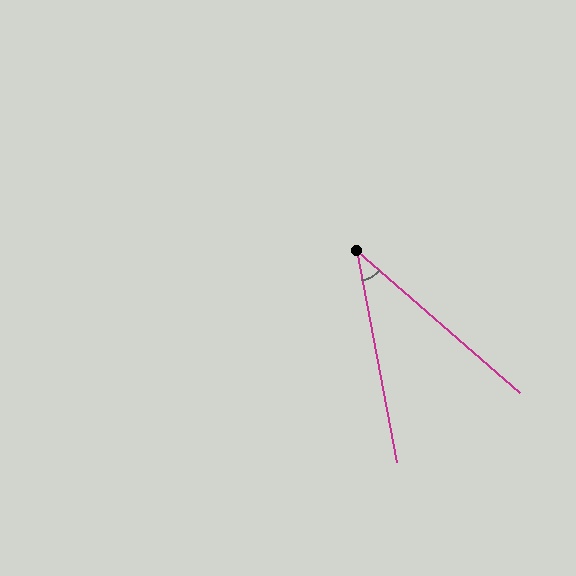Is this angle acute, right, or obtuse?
It is acute.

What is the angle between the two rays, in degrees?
Approximately 38 degrees.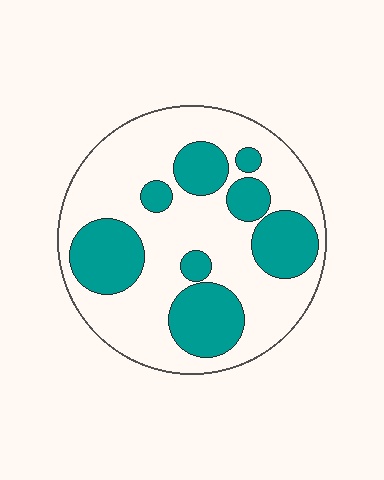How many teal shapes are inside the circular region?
8.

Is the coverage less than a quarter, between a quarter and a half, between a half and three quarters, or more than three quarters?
Between a quarter and a half.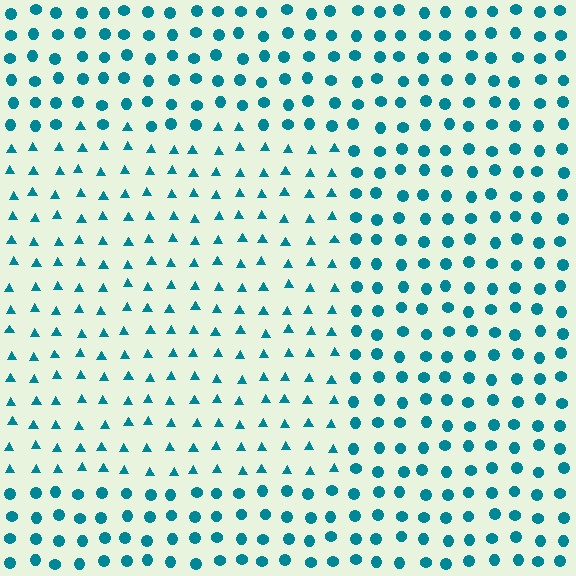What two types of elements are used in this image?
The image uses triangles inside the rectangle region and circles outside it.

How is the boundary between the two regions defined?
The boundary is defined by a change in element shape: triangles inside vs. circles outside. All elements share the same color and spacing.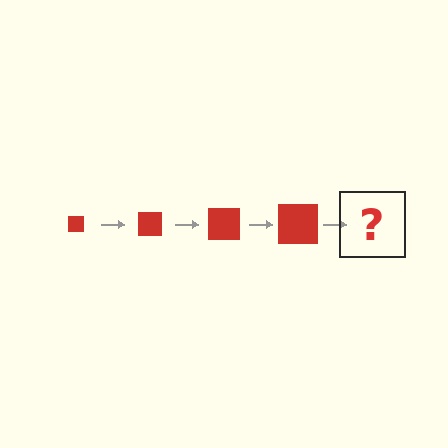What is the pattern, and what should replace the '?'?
The pattern is that the square gets progressively larger each step. The '?' should be a red square, larger than the previous one.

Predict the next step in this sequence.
The next step is a red square, larger than the previous one.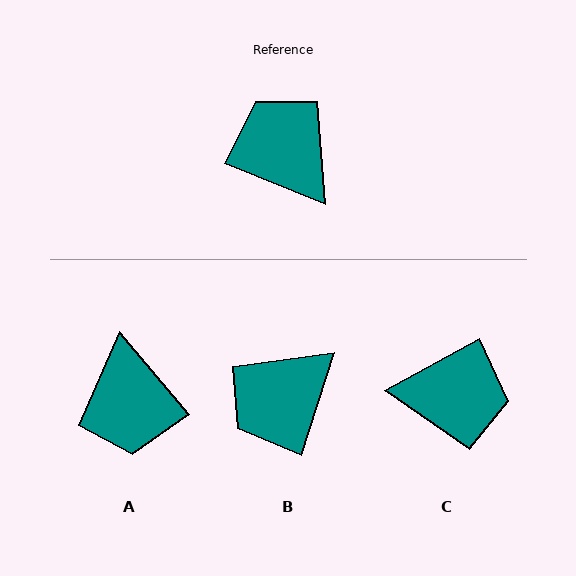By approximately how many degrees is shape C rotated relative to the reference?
Approximately 129 degrees clockwise.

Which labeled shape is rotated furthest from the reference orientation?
A, about 152 degrees away.